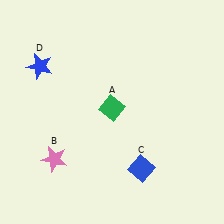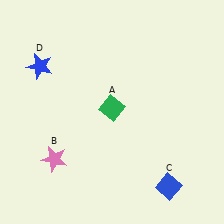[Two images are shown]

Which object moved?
The blue diamond (C) moved right.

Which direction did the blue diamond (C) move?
The blue diamond (C) moved right.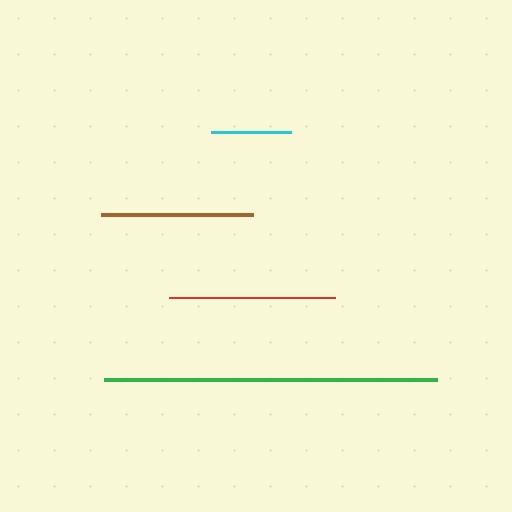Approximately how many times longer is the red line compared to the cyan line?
The red line is approximately 2.1 times the length of the cyan line.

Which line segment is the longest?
The green line is the longest at approximately 333 pixels.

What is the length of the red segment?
The red segment is approximately 166 pixels long.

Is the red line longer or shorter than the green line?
The green line is longer than the red line.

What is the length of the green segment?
The green segment is approximately 333 pixels long.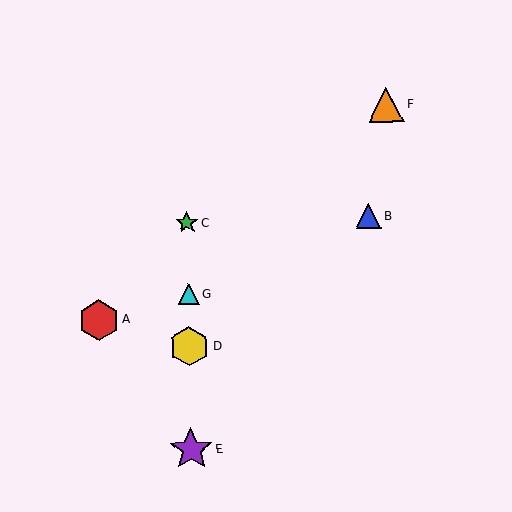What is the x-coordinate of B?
Object B is at x≈369.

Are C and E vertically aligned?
Yes, both are at x≈187.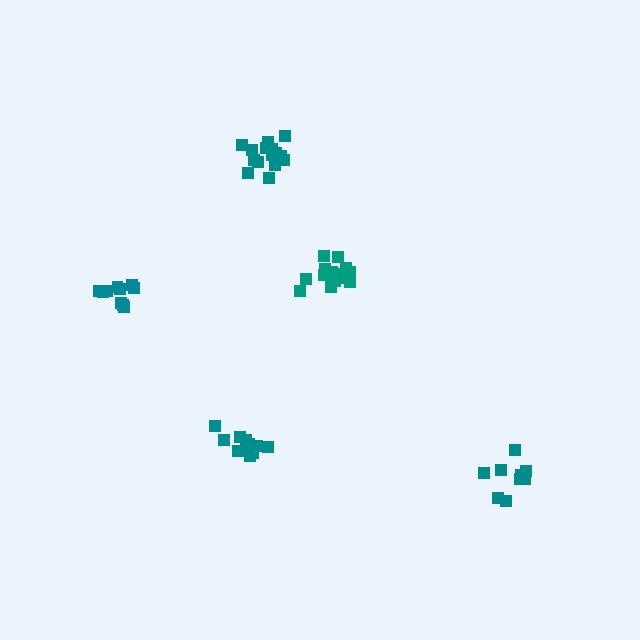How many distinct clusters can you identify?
There are 5 distinct clusters.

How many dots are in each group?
Group 1: 9 dots, Group 2: 15 dots, Group 3: 10 dots, Group 4: 11 dots, Group 5: 15 dots (60 total).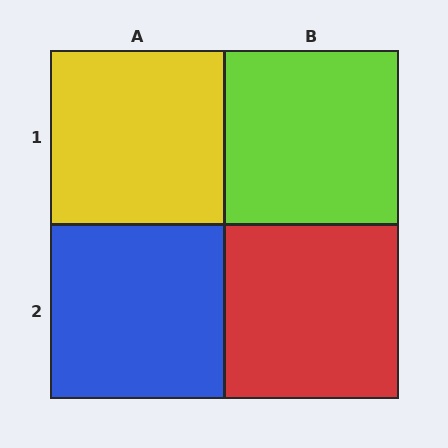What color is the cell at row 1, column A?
Yellow.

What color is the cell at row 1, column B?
Lime.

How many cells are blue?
1 cell is blue.